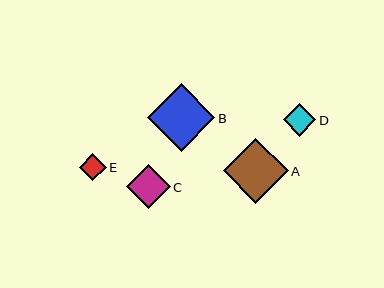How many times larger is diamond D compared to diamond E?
Diamond D is approximately 1.2 times the size of diamond E.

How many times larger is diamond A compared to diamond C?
Diamond A is approximately 1.5 times the size of diamond C.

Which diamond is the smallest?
Diamond E is the smallest with a size of approximately 27 pixels.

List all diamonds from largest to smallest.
From largest to smallest: B, A, C, D, E.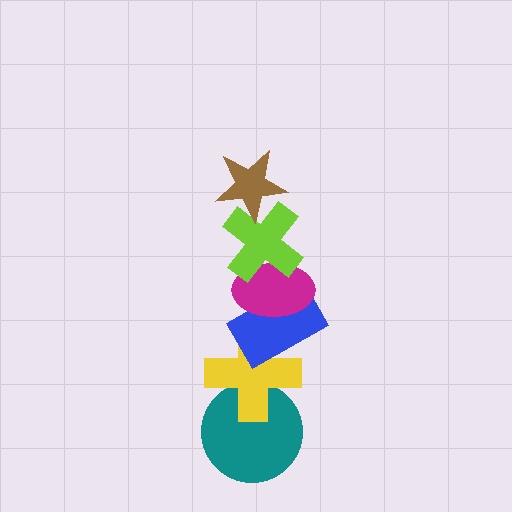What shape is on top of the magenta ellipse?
The lime cross is on top of the magenta ellipse.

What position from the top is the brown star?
The brown star is 1st from the top.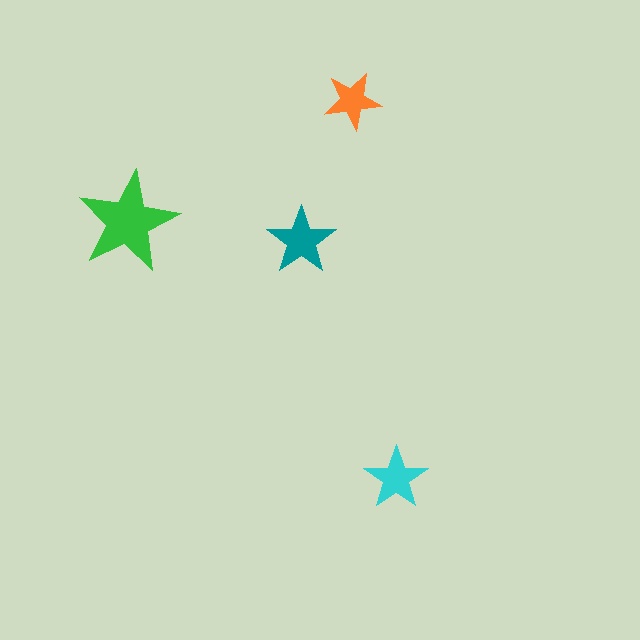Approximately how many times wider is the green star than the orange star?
About 2 times wider.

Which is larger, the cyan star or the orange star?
The cyan one.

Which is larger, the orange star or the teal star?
The teal one.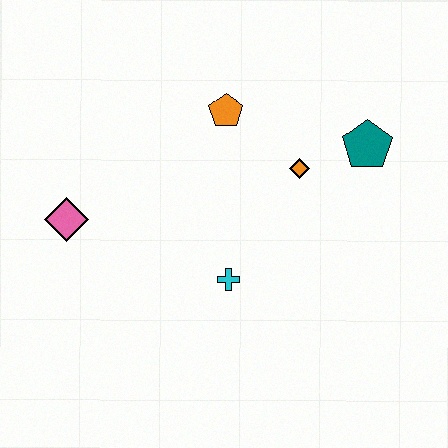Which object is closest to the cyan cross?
The orange diamond is closest to the cyan cross.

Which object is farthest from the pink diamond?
The teal pentagon is farthest from the pink diamond.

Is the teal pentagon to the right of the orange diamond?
Yes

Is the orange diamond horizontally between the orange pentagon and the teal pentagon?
Yes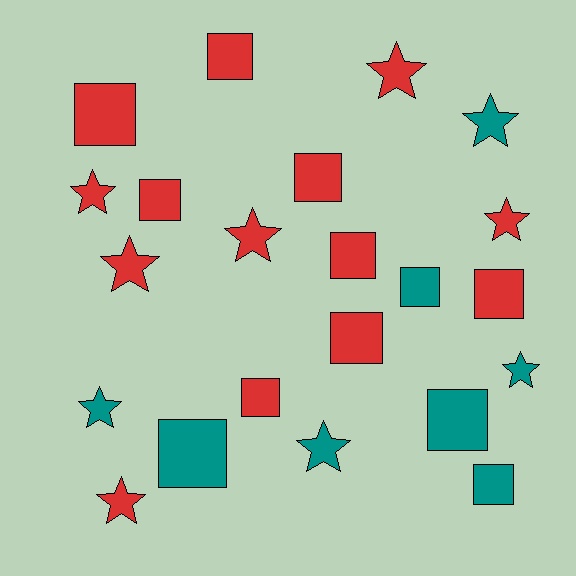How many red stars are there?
There are 6 red stars.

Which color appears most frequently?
Red, with 14 objects.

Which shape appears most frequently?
Square, with 12 objects.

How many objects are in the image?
There are 22 objects.